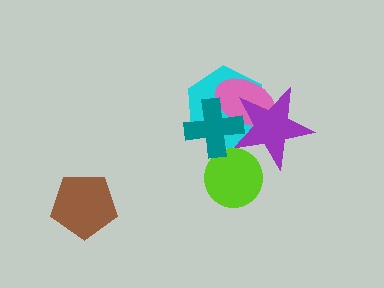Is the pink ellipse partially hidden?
Yes, it is partially covered by another shape.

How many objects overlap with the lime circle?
1 object overlaps with the lime circle.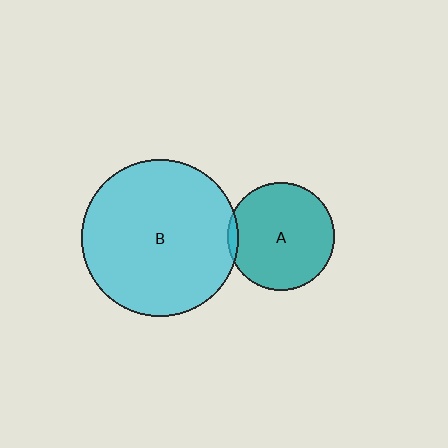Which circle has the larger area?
Circle B (cyan).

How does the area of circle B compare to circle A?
Approximately 2.1 times.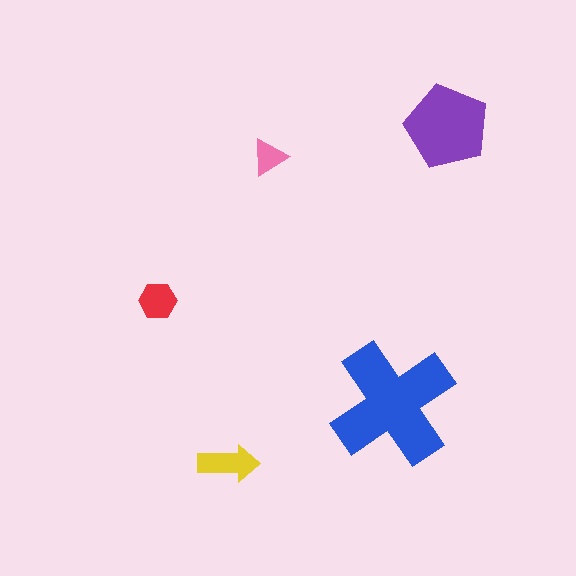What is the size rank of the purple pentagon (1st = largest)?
2nd.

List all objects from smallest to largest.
The pink triangle, the red hexagon, the yellow arrow, the purple pentagon, the blue cross.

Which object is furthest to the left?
The red hexagon is leftmost.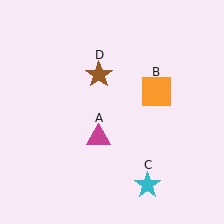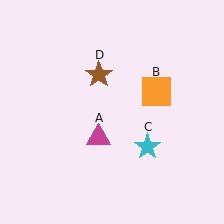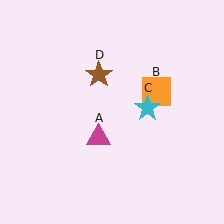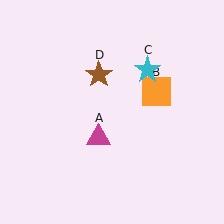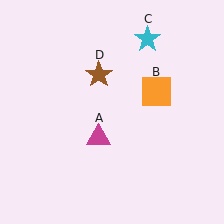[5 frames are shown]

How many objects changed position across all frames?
1 object changed position: cyan star (object C).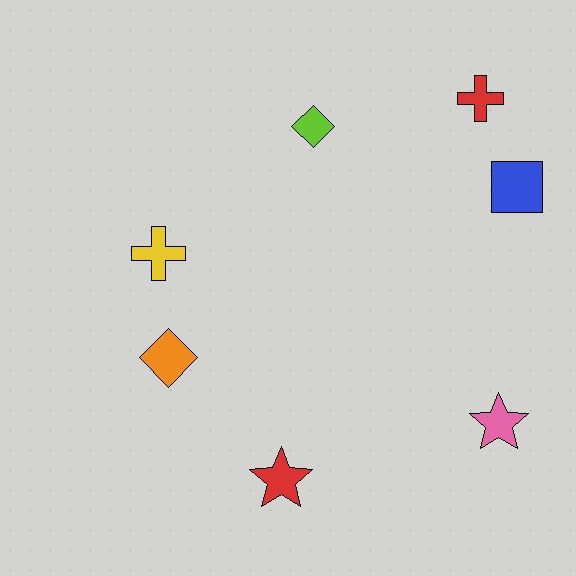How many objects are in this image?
There are 7 objects.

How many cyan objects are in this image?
There are no cyan objects.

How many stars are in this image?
There are 2 stars.